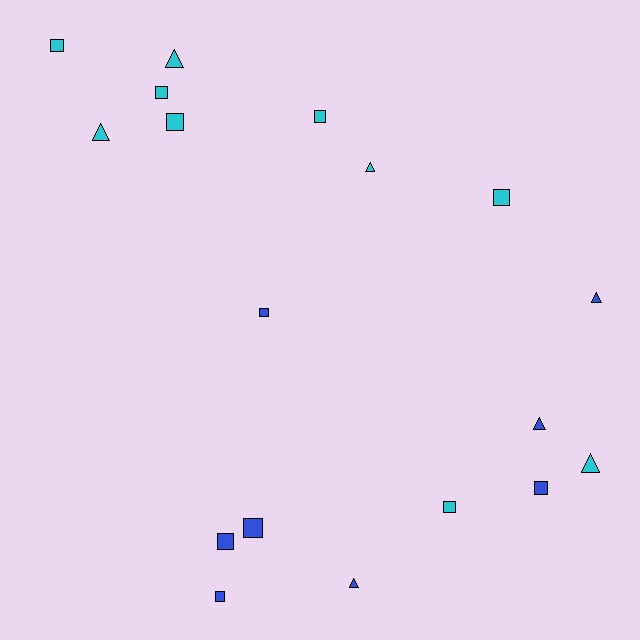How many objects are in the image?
There are 18 objects.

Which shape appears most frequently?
Square, with 11 objects.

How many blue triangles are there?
There are 3 blue triangles.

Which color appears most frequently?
Cyan, with 10 objects.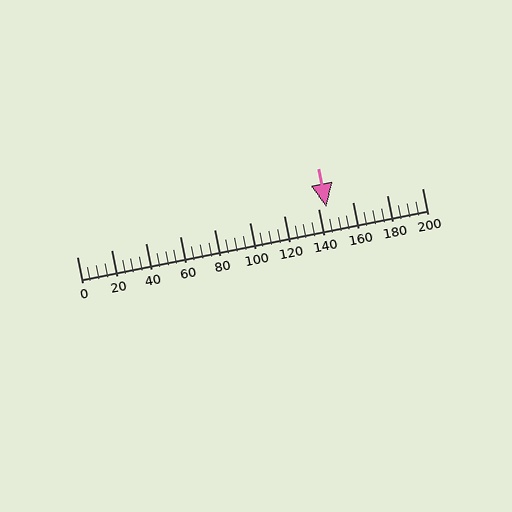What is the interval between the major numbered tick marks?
The major tick marks are spaced 20 units apart.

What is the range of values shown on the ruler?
The ruler shows values from 0 to 200.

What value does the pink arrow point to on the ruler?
The pink arrow points to approximately 144.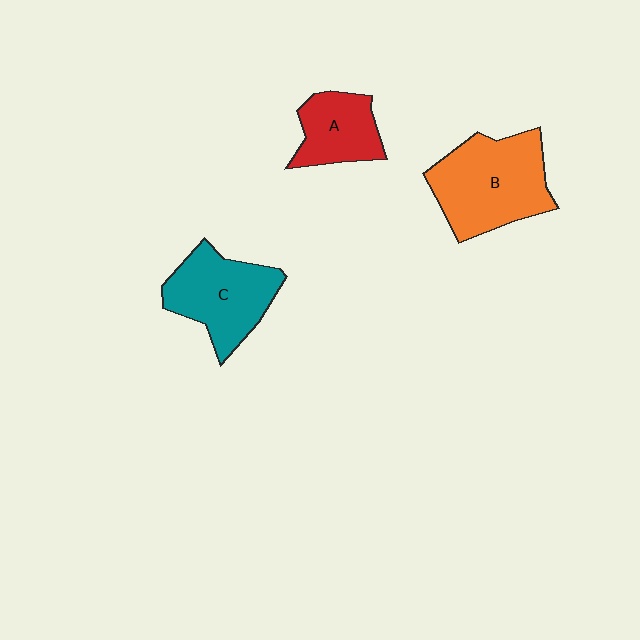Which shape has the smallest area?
Shape A (red).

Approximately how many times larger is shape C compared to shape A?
Approximately 1.5 times.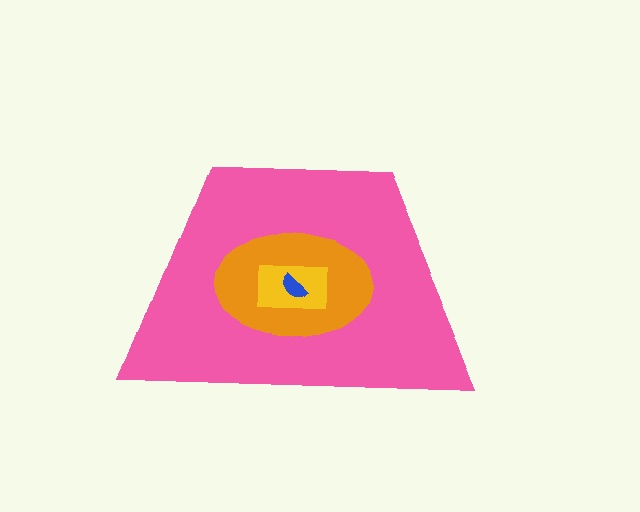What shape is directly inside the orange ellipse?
The yellow rectangle.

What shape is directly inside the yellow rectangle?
The blue semicircle.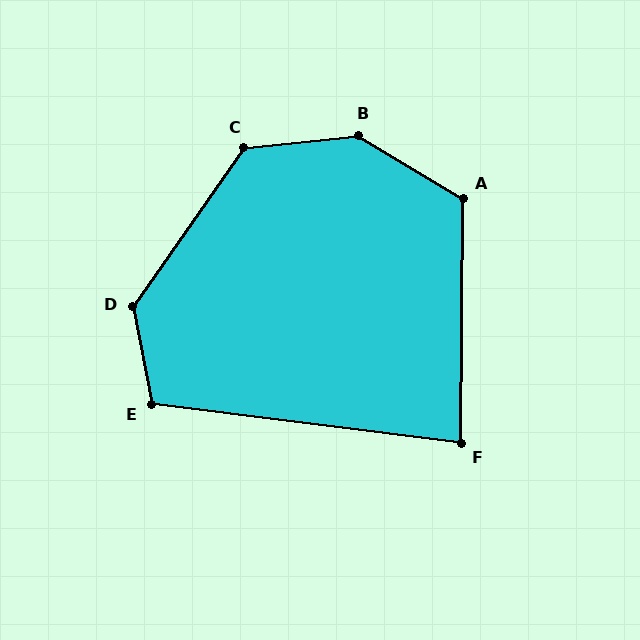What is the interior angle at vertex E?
Approximately 109 degrees (obtuse).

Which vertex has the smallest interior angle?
F, at approximately 83 degrees.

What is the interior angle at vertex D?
Approximately 134 degrees (obtuse).